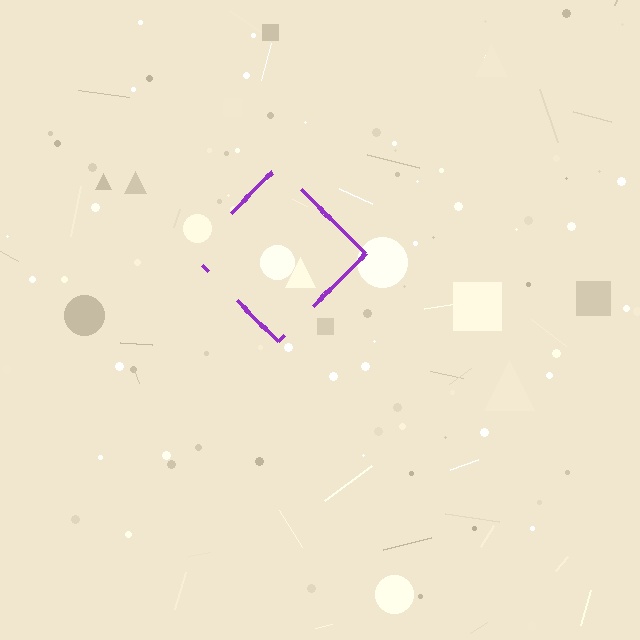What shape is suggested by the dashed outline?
The dashed outline suggests a diamond.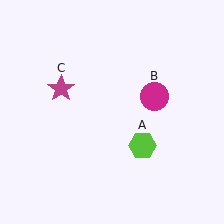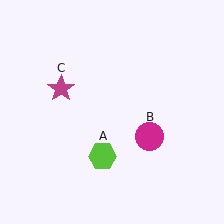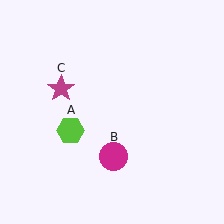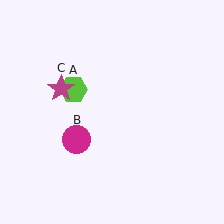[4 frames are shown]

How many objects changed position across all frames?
2 objects changed position: lime hexagon (object A), magenta circle (object B).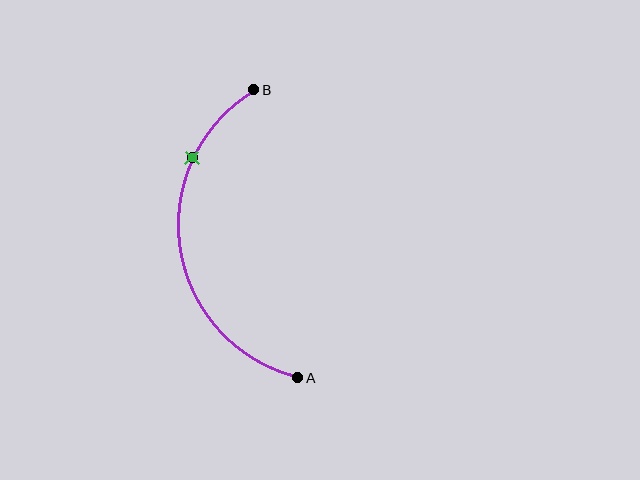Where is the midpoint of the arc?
The arc midpoint is the point on the curve farthest from the straight line joining A and B. It sits to the left of that line.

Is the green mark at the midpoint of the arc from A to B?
No. The green mark lies on the arc but is closer to endpoint B. The arc midpoint would be at the point on the curve equidistant along the arc from both A and B.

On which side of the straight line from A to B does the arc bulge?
The arc bulges to the left of the straight line connecting A and B.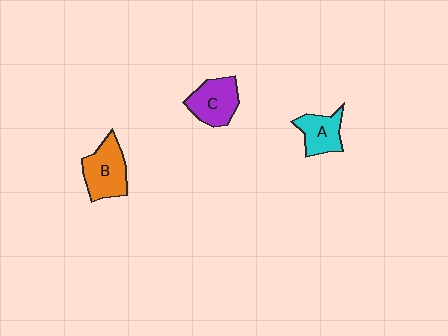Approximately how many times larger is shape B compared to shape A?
Approximately 1.3 times.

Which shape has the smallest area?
Shape A (cyan).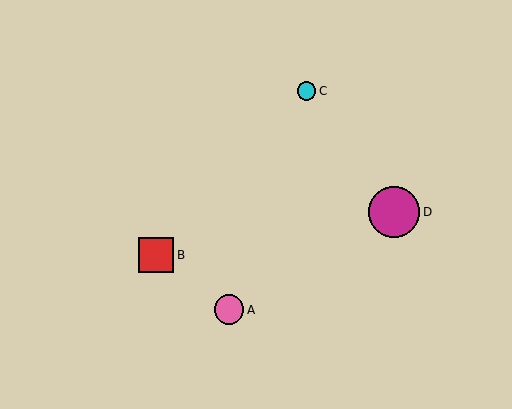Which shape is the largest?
The magenta circle (labeled D) is the largest.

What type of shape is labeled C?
Shape C is a cyan circle.